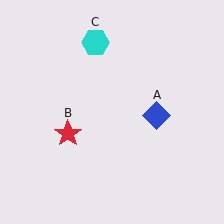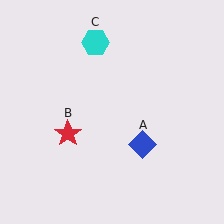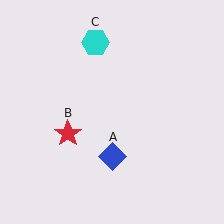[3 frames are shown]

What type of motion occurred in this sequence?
The blue diamond (object A) rotated clockwise around the center of the scene.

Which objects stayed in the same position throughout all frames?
Red star (object B) and cyan hexagon (object C) remained stationary.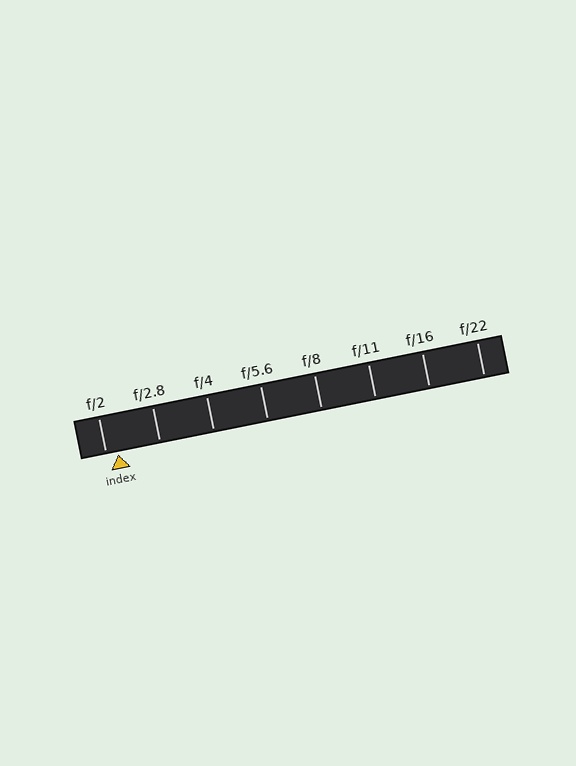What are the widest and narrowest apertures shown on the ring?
The widest aperture shown is f/2 and the narrowest is f/22.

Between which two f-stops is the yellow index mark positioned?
The index mark is between f/2 and f/2.8.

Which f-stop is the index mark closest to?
The index mark is closest to f/2.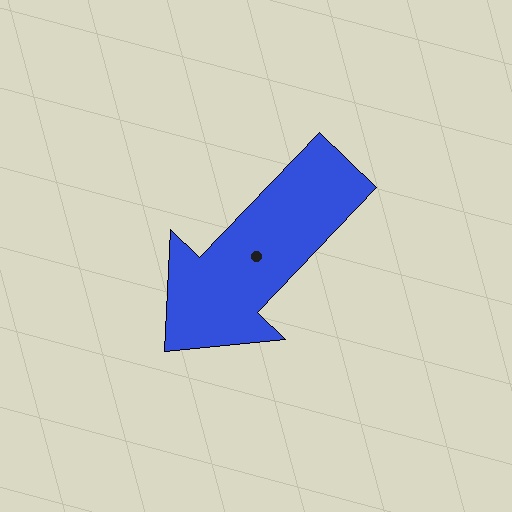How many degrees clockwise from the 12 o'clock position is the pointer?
Approximately 224 degrees.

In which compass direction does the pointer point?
Southwest.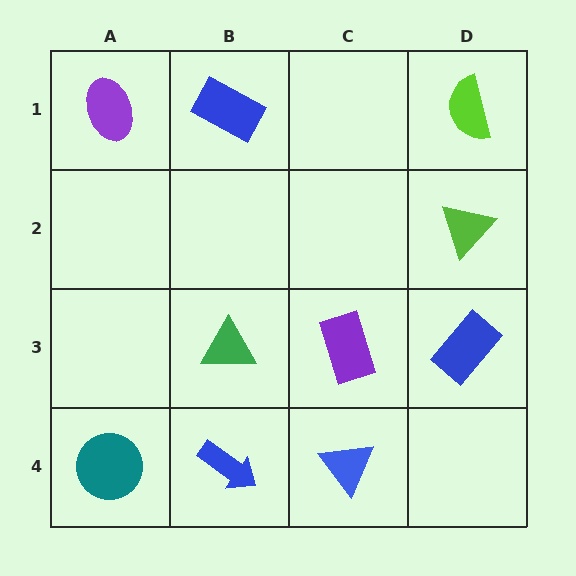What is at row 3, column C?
A purple rectangle.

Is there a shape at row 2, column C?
No, that cell is empty.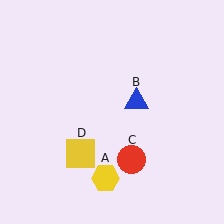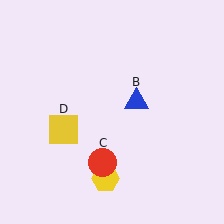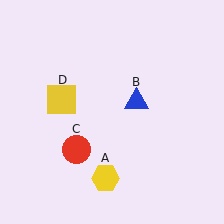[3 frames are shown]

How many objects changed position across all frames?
2 objects changed position: red circle (object C), yellow square (object D).